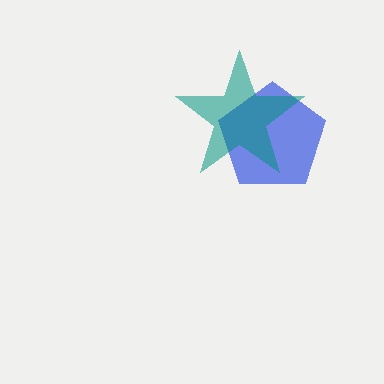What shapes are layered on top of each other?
The layered shapes are: a blue pentagon, a teal star.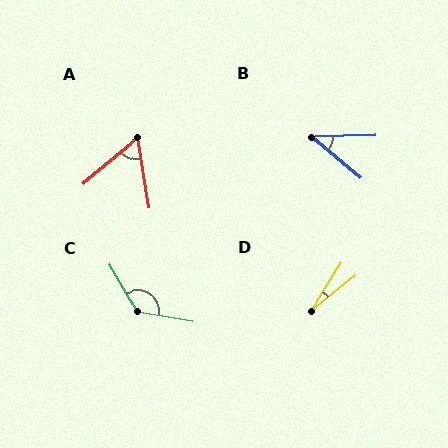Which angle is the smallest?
D, at approximately 19 degrees.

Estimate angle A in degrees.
Approximately 59 degrees.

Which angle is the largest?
C, at approximately 130 degrees.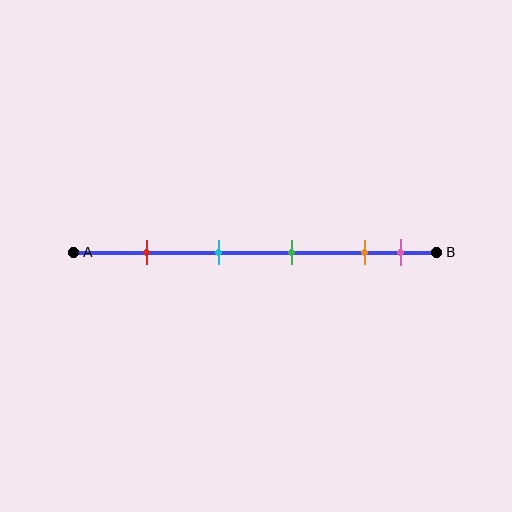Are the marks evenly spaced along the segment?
No, the marks are not evenly spaced.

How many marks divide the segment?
There are 5 marks dividing the segment.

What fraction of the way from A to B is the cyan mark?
The cyan mark is approximately 40% (0.4) of the way from A to B.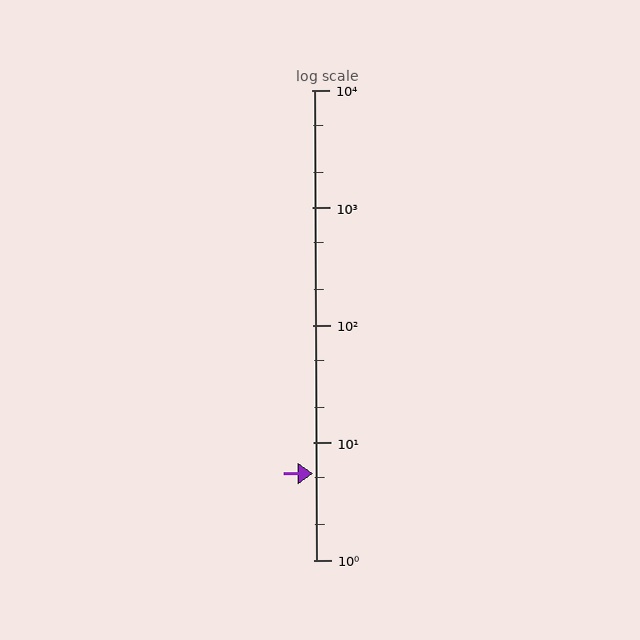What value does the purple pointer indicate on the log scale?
The pointer indicates approximately 5.5.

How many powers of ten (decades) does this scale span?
The scale spans 4 decades, from 1 to 10000.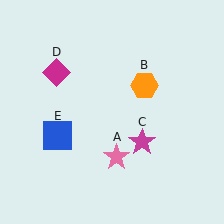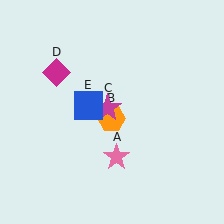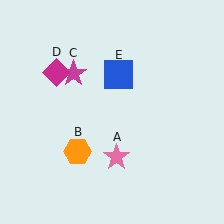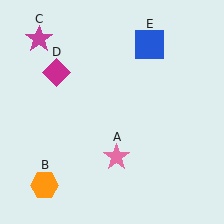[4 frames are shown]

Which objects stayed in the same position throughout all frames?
Pink star (object A) and magenta diamond (object D) remained stationary.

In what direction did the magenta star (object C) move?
The magenta star (object C) moved up and to the left.